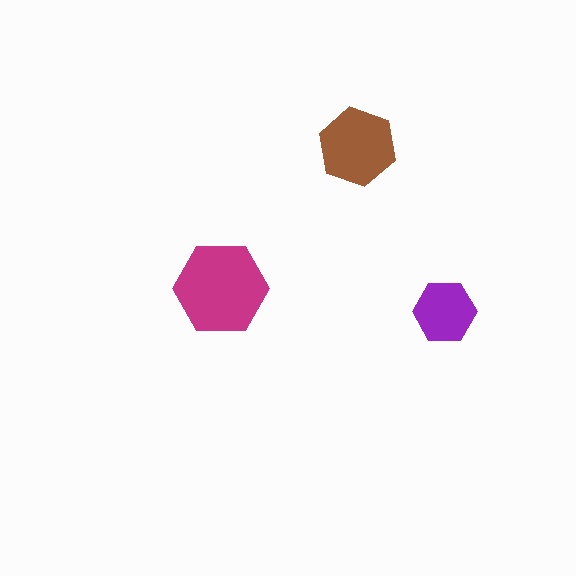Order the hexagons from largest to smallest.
the magenta one, the brown one, the purple one.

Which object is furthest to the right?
The purple hexagon is rightmost.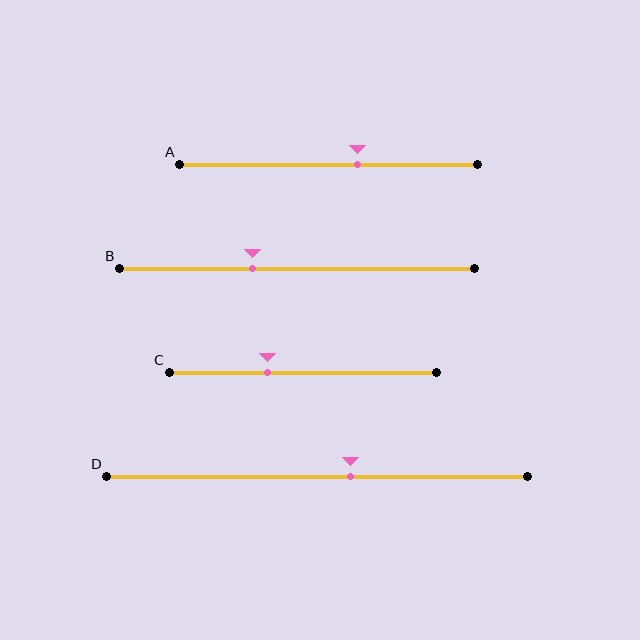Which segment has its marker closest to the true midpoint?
Segment D has its marker closest to the true midpoint.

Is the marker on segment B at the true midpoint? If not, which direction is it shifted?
No, the marker on segment B is shifted to the left by about 13% of the segment length.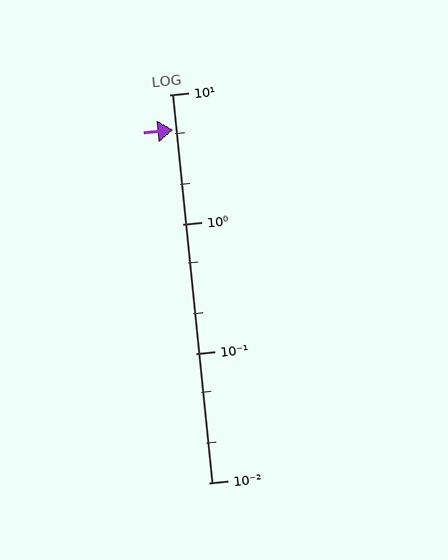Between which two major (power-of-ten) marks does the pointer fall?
The pointer is between 1 and 10.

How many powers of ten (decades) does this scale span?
The scale spans 3 decades, from 0.01 to 10.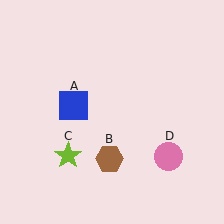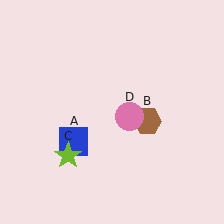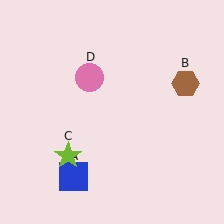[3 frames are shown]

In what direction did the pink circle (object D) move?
The pink circle (object D) moved up and to the left.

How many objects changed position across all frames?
3 objects changed position: blue square (object A), brown hexagon (object B), pink circle (object D).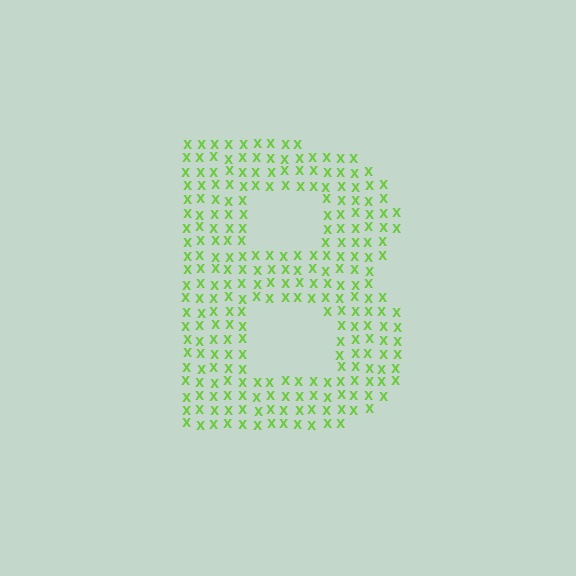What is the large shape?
The large shape is the letter B.